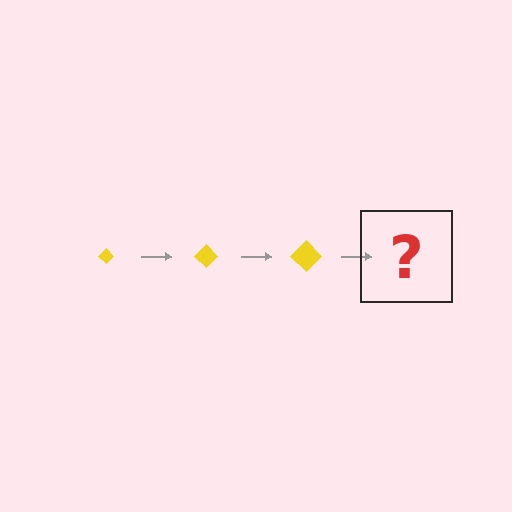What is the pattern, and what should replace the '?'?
The pattern is that the diamond gets progressively larger each step. The '?' should be a yellow diamond, larger than the previous one.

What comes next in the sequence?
The next element should be a yellow diamond, larger than the previous one.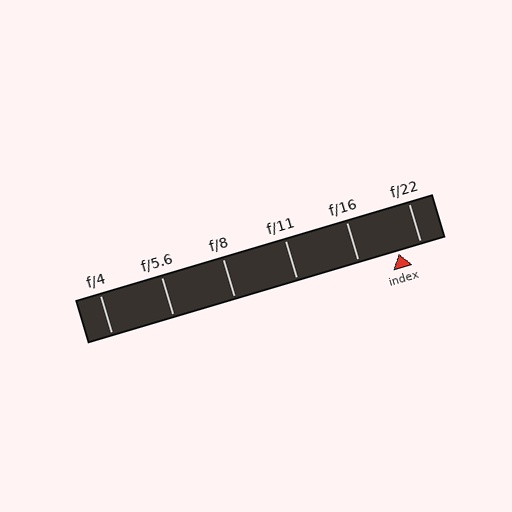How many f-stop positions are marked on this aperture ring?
There are 6 f-stop positions marked.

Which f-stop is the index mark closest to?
The index mark is closest to f/22.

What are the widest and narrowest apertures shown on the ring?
The widest aperture shown is f/4 and the narrowest is f/22.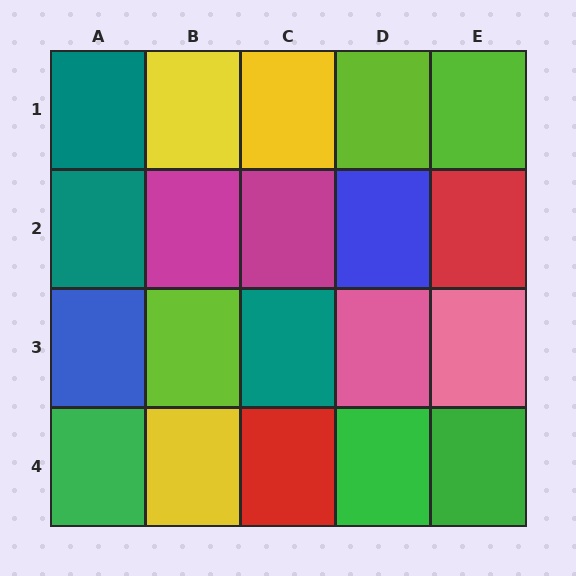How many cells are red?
2 cells are red.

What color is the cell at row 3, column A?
Blue.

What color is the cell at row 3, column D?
Pink.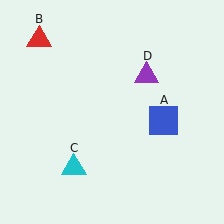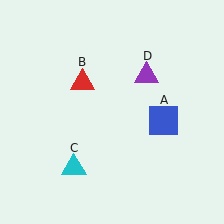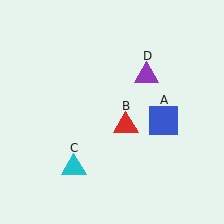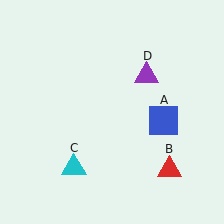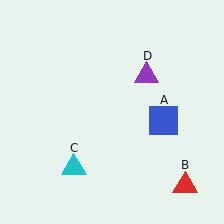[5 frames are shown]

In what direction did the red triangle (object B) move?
The red triangle (object B) moved down and to the right.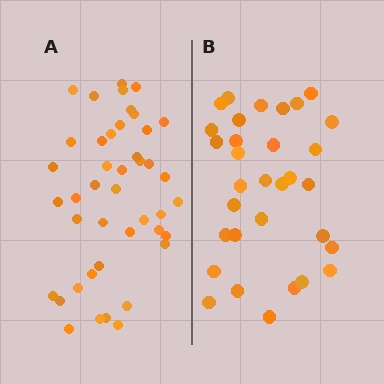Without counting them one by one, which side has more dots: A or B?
Region A (the left region) has more dots.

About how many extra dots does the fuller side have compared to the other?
Region A has roughly 12 or so more dots than region B.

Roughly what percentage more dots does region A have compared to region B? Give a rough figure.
About 35% more.